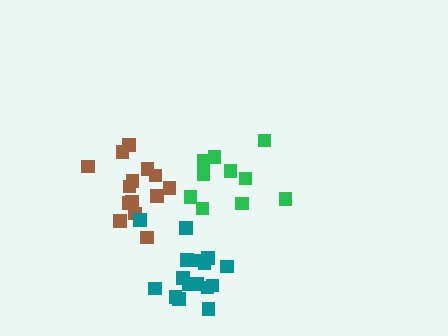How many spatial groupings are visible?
There are 3 spatial groupings.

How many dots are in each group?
Group 1: 10 dots, Group 2: 14 dots, Group 3: 16 dots (40 total).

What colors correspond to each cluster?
The clusters are colored: green, brown, teal.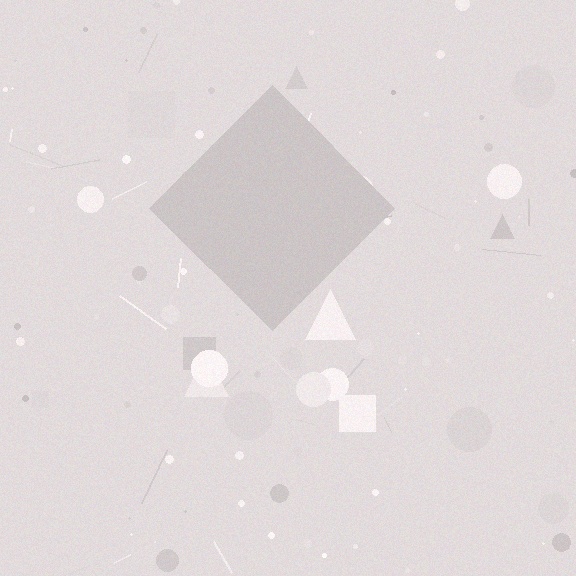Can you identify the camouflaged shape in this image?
The camouflaged shape is a diamond.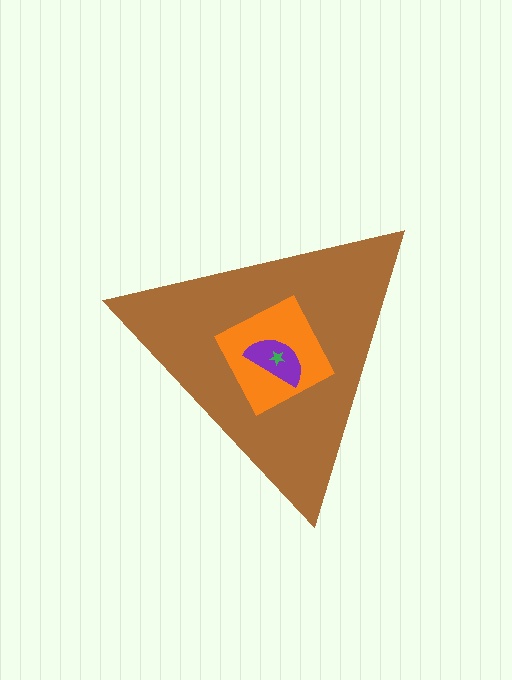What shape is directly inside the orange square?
The purple semicircle.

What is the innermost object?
The green star.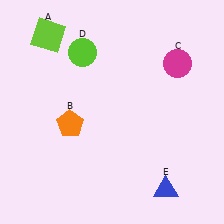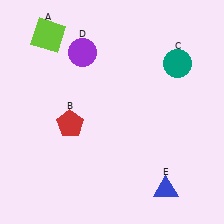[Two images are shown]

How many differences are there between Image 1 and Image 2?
There are 3 differences between the two images.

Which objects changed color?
B changed from orange to red. C changed from magenta to teal. D changed from lime to purple.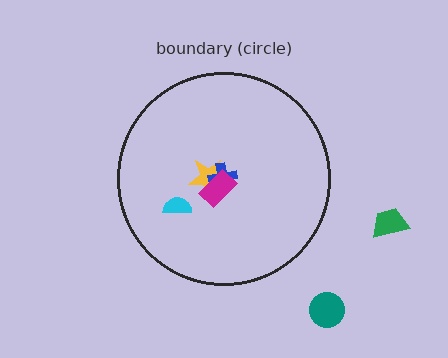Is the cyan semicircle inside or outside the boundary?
Inside.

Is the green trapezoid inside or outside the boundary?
Outside.